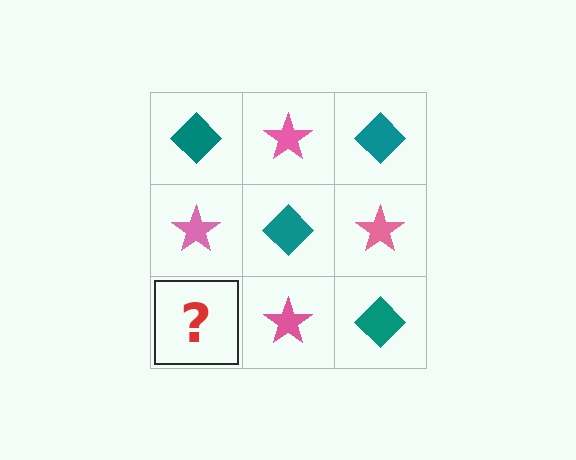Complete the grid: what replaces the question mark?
The question mark should be replaced with a teal diamond.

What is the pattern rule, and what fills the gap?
The rule is that it alternates teal diamond and pink star in a checkerboard pattern. The gap should be filled with a teal diamond.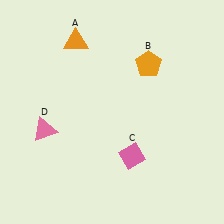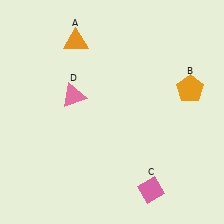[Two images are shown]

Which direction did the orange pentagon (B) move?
The orange pentagon (B) moved right.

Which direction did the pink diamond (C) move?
The pink diamond (C) moved down.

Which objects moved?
The objects that moved are: the orange pentagon (B), the pink diamond (C), the pink triangle (D).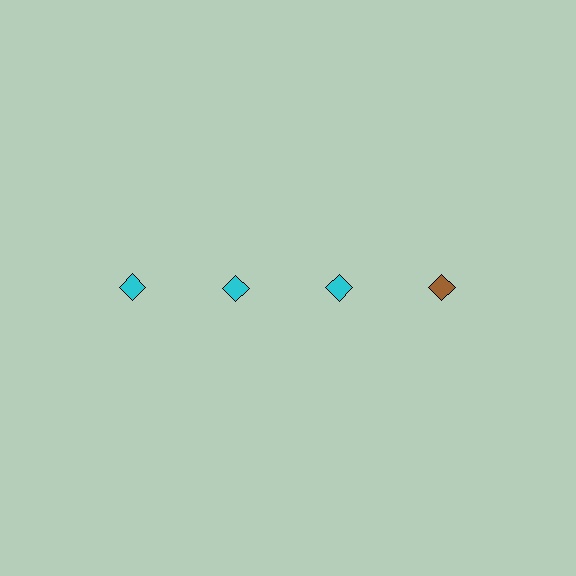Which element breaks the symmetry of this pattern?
The brown diamond in the top row, second from right column breaks the symmetry. All other shapes are cyan diamonds.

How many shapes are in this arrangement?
There are 4 shapes arranged in a grid pattern.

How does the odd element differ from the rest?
It has a different color: brown instead of cyan.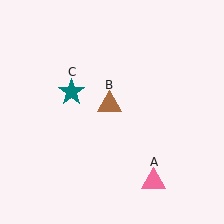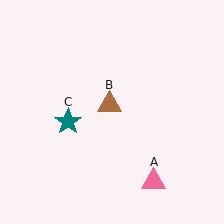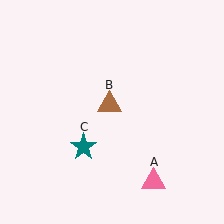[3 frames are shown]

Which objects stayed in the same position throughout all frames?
Pink triangle (object A) and brown triangle (object B) remained stationary.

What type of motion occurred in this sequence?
The teal star (object C) rotated counterclockwise around the center of the scene.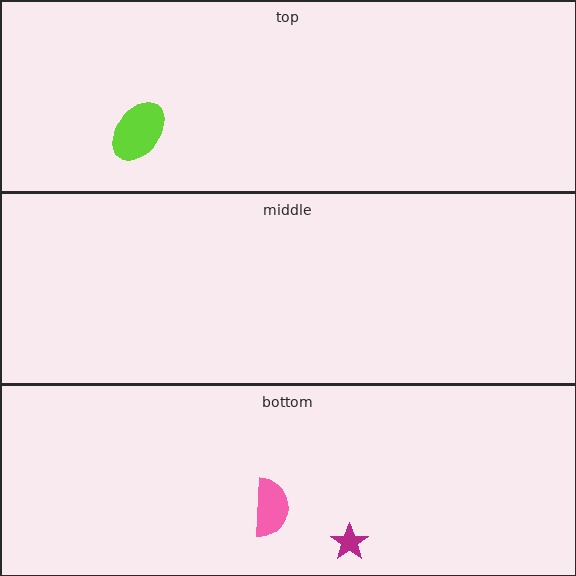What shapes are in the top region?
The lime ellipse.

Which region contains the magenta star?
The bottom region.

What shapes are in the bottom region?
The magenta star, the pink semicircle.